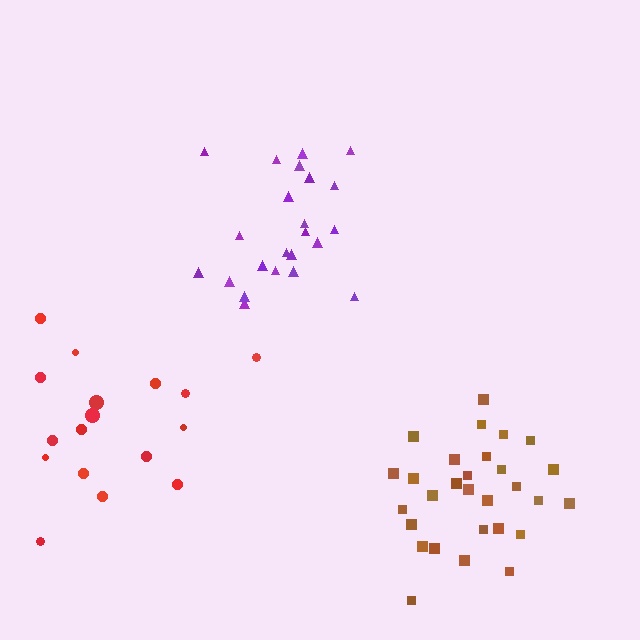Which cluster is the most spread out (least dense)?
Red.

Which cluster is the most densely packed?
Brown.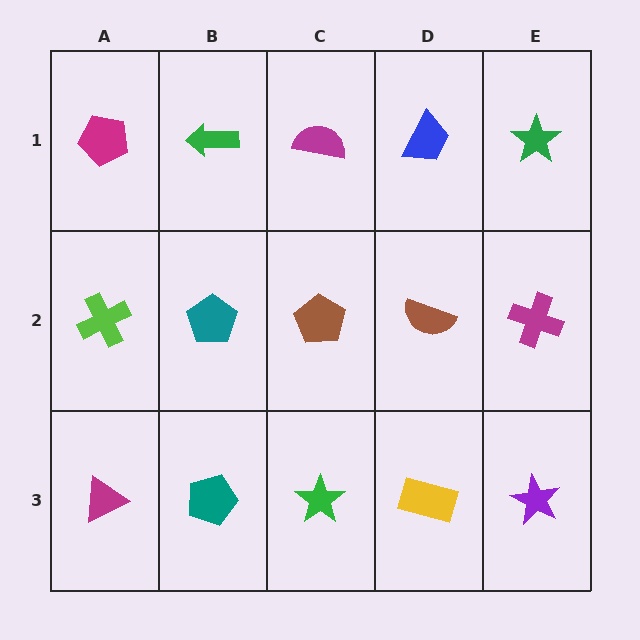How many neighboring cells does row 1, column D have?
3.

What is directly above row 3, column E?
A magenta cross.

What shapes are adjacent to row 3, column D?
A brown semicircle (row 2, column D), a green star (row 3, column C), a purple star (row 3, column E).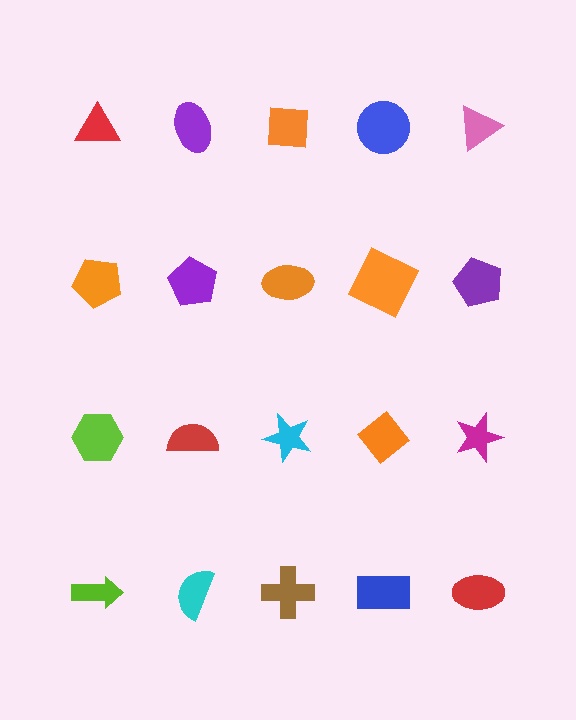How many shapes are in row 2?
5 shapes.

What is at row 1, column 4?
A blue circle.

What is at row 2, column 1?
An orange pentagon.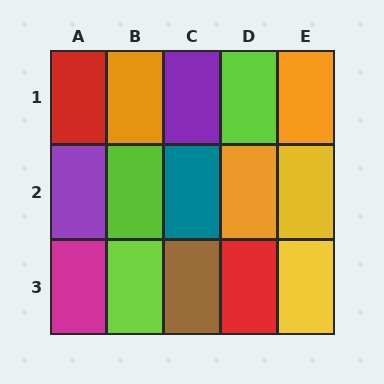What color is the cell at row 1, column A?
Red.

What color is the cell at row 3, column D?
Red.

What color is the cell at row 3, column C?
Brown.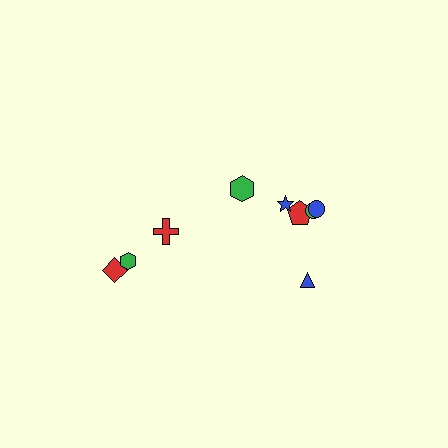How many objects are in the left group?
There are 3 objects.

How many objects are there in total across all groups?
There are 9 objects.